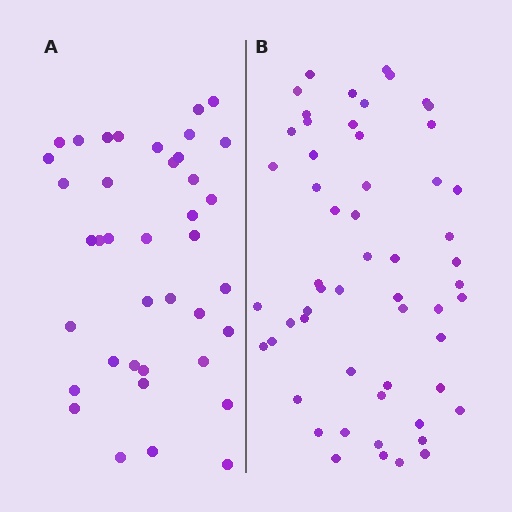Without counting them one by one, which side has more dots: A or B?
Region B (the right region) has more dots.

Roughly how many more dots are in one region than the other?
Region B has approximately 15 more dots than region A.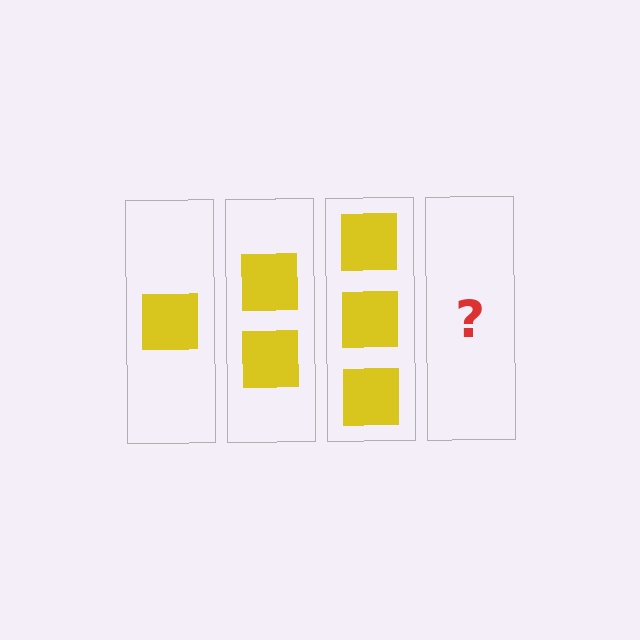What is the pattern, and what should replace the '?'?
The pattern is that each step adds one more square. The '?' should be 4 squares.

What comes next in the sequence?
The next element should be 4 squares.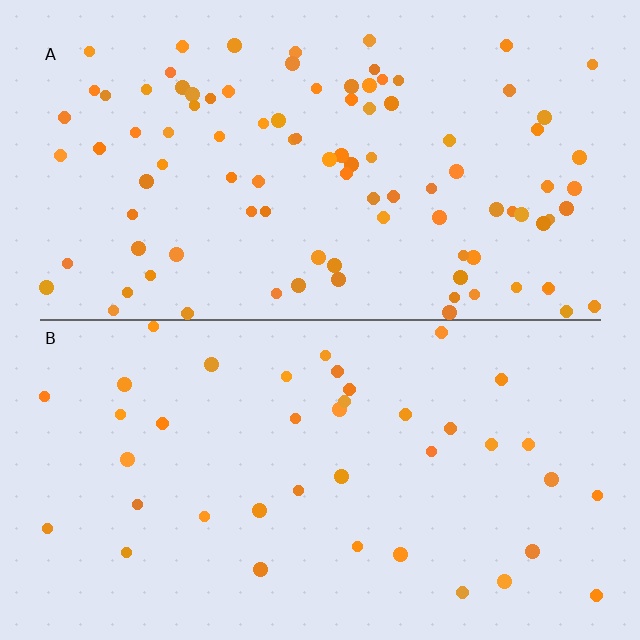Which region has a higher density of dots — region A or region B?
A (the top).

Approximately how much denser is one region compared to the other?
Approximately 2.5× — region A over region B.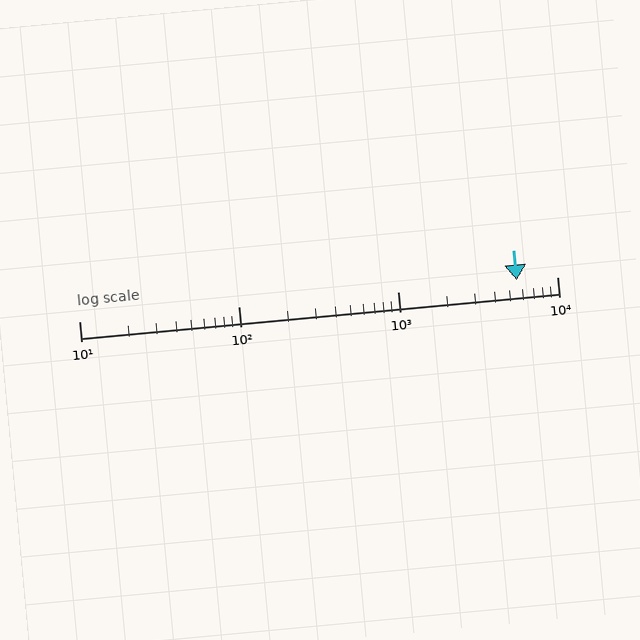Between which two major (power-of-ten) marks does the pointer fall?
The pointer is between 1000 and 10000.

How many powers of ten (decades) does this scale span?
The scale spans 3 decades, from 10 to 10000.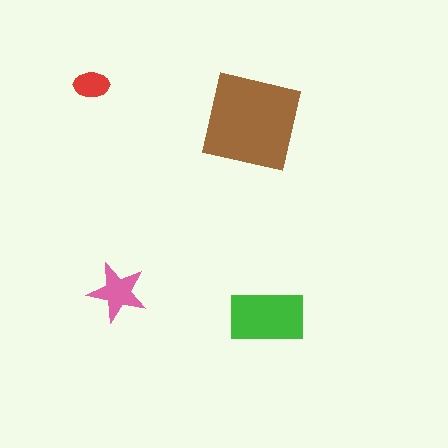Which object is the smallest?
The red ellipse.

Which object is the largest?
The brown square.